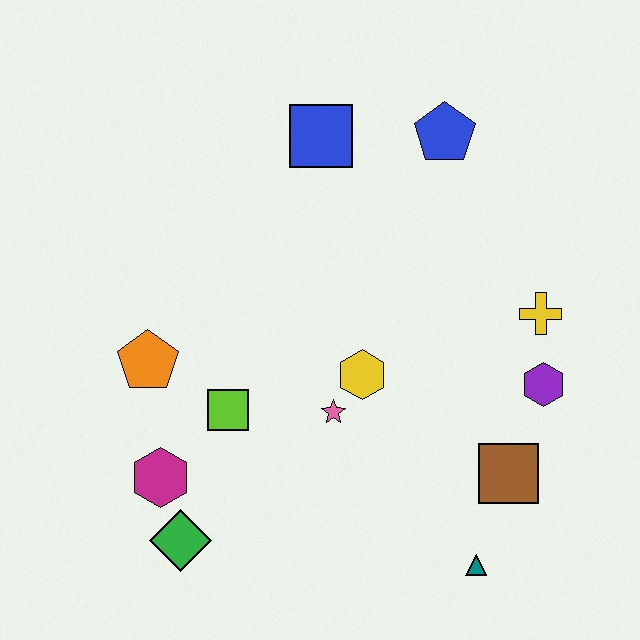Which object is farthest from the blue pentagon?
The green diamond is farthest from the blue pentagon.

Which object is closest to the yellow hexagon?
The pink star is closest to the yellow hexagon.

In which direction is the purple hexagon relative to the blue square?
The purple hexagon is below the blue square.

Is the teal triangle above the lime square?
No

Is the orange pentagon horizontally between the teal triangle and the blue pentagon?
No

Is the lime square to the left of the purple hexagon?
Yes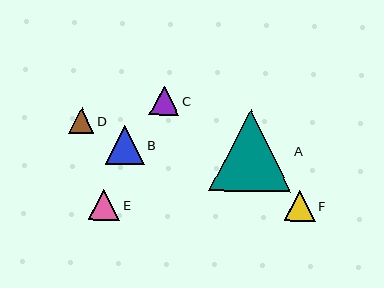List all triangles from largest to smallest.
From largest to smallest: A, B, E, F, C, D.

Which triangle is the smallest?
Triangle D is the smallest with a size of approximately 25 pixels.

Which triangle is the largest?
Triangle A is the largest with a size of approximately 82 pixels.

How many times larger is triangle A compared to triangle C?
Triangle A is approximately 2.8 times the size of triangle C.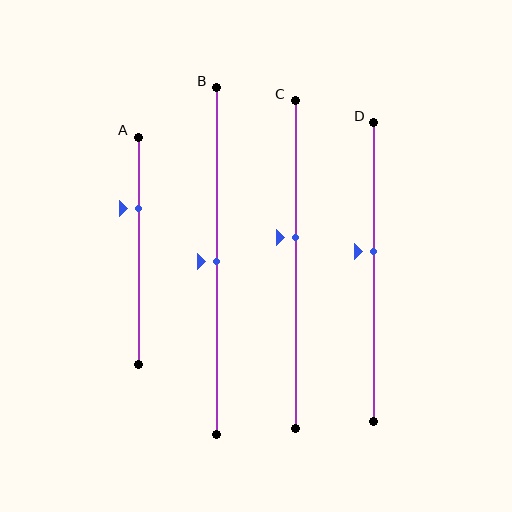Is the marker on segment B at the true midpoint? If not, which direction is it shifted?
Yes, the marker on segment B is at the true midpoint.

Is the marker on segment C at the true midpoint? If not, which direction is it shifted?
No, the marker on segment C is shifted upward by about 8% of the segment length.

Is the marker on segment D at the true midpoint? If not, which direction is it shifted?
No, the marker on segment D is shifted upward by about 7% of the segment length.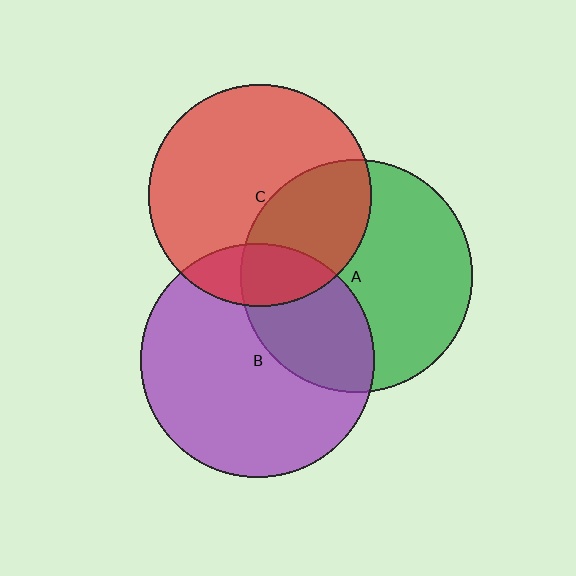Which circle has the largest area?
Circle B (purple).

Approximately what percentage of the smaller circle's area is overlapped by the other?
Approximately 20%.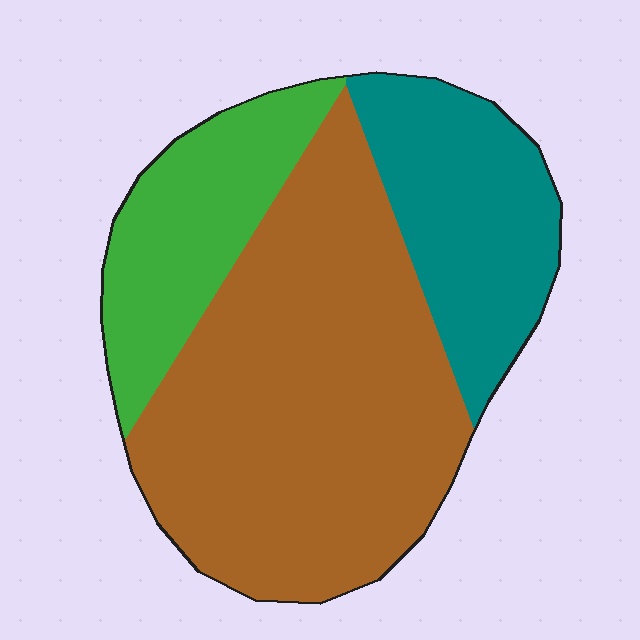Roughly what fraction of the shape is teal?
Teal covers roughly 25% of the shape.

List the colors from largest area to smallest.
From largest to smallest: brown, teal, green.